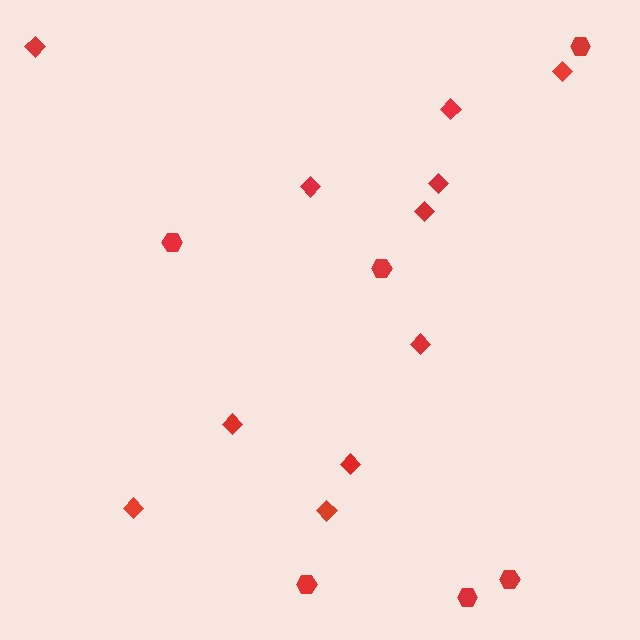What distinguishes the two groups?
There are 2 groups: one group of hexagons (6) and one group of diamonds (11).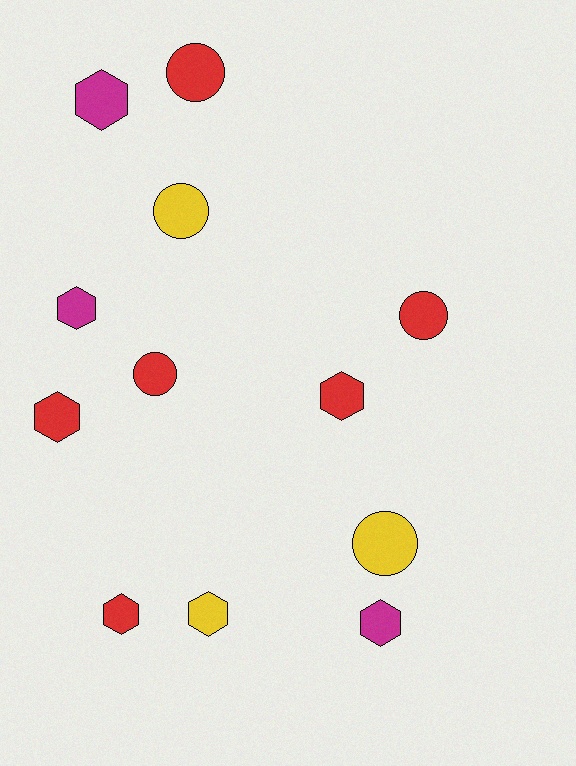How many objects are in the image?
There are 12 objects.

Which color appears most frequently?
Red, with 6 objects.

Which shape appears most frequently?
Hexagon, with 7 objects.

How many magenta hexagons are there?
There are 3 magenta hexagons.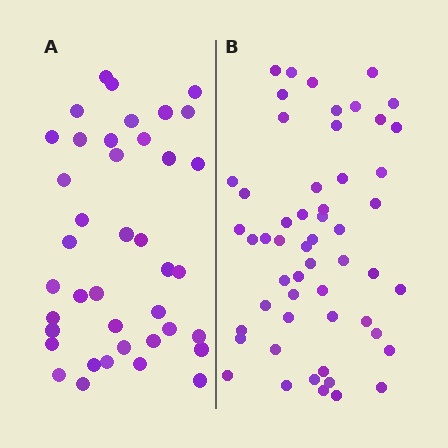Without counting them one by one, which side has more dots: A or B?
Region B (the right region) has more dots.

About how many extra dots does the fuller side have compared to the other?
Region B has approximately 15 more dots than region A.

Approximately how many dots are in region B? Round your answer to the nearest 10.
About 50 dots. (The exact count is 54, which rounds to 50.)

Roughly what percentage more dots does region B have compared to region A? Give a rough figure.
About 35% more.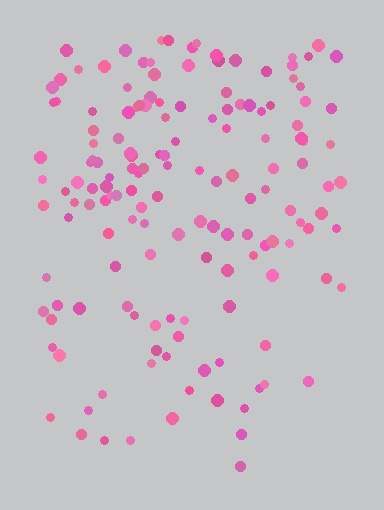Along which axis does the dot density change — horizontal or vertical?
Vertical.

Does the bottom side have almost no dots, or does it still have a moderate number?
Still a moderate number, just noticeably fewer than the top.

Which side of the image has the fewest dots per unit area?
The bottom.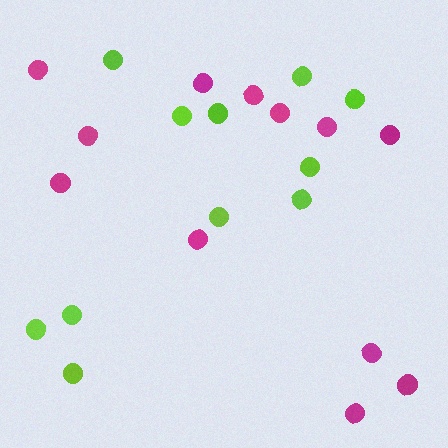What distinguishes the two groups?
There are 2 groups: one group of lime circles (11) and one group of magenta circles (12).